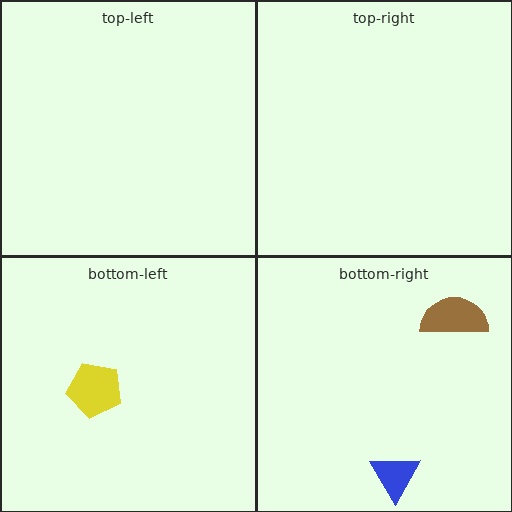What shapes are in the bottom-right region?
The blue triangle, the brown semicircle.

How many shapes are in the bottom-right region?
2.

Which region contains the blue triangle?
The bottom-right region.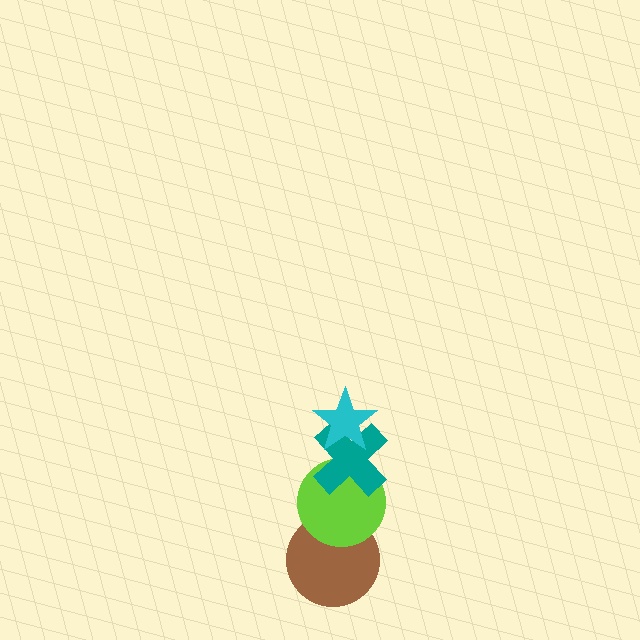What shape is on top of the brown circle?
The lime circle is on top of the brown circle.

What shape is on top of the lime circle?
The teal cross is on top of the lime circle.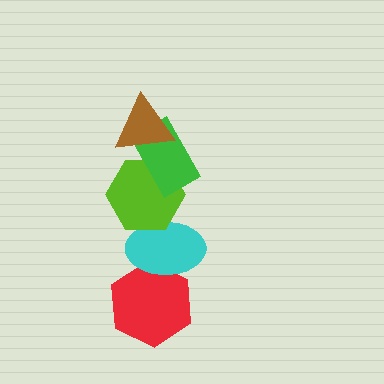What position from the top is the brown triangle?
The brown triangle is 1st from the top.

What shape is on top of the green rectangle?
The brown triangle is on top of the green rectangle.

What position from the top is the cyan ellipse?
The cyan ellipse is 4th from the top.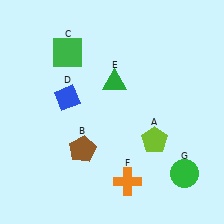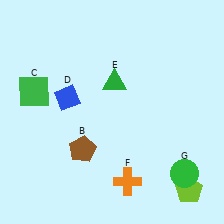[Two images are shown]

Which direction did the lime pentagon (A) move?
The lime pentagon (A) moved down.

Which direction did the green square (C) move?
The green square (C) moved down.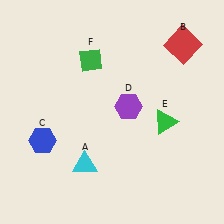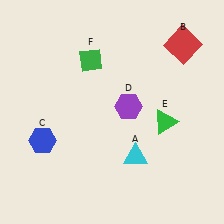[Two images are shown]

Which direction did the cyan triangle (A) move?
The cyan triangle (A) moved right.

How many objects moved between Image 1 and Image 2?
1 object moved between the two images.